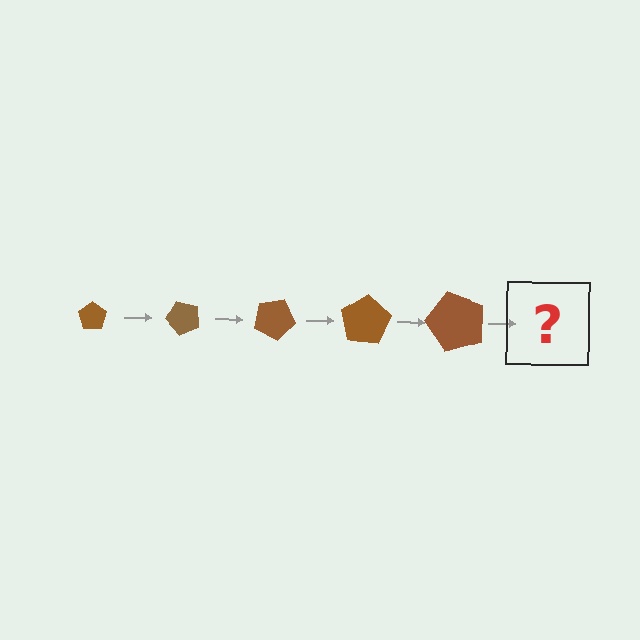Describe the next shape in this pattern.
It should be a pentagon, larger than the previous one and rotated 250 degrees from the start.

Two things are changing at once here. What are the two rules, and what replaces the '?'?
The two rules are that the pentagon grows larger each step and it rotates 50 degrees each step. The '?' should be a pentagon, larger than the previous one and rotated 250 degrees from the start.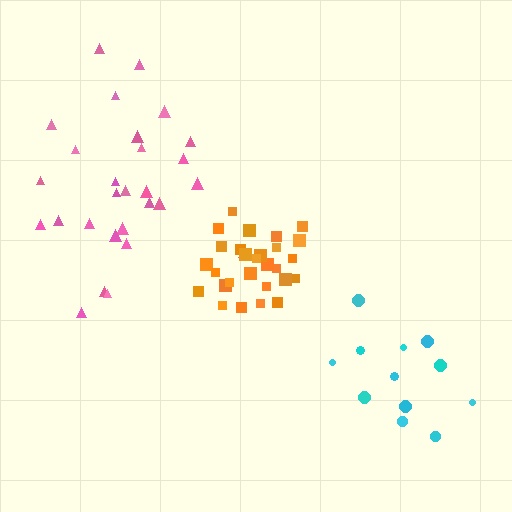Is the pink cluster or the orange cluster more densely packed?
Orange.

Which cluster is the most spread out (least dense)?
Cyan.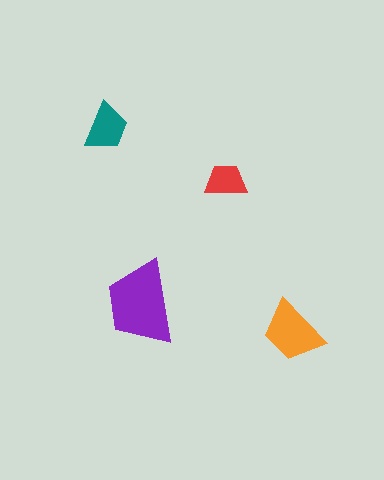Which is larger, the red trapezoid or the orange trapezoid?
The orange one.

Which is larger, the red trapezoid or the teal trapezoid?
The teal one.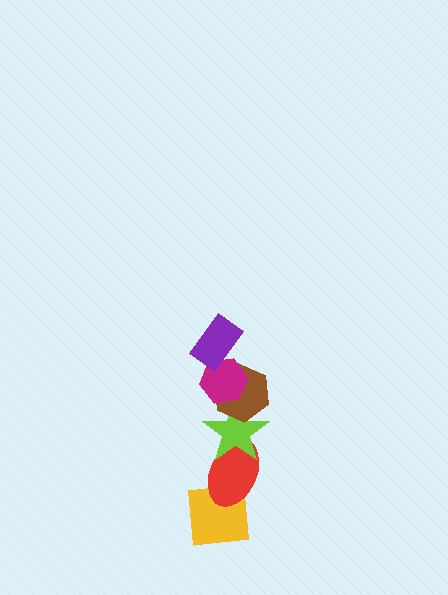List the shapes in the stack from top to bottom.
From top to bottom: the purple rectangle, the magenta hexagon, the brown hexagon, the lime star, the red ellipse, the yellow square.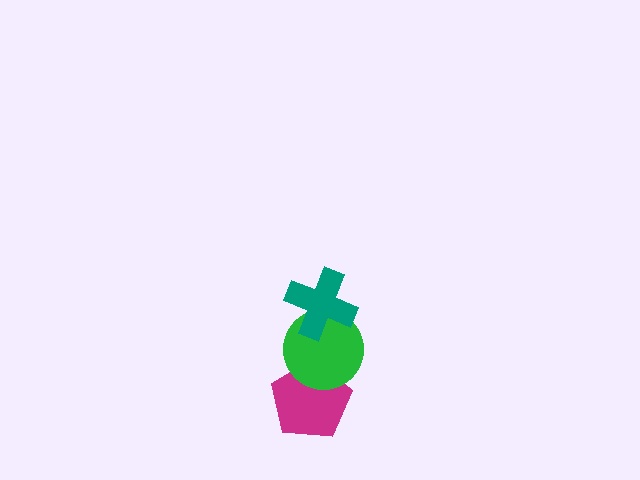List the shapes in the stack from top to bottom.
From top to bottom: the teal cross, the green circle, the magenta pentagon.